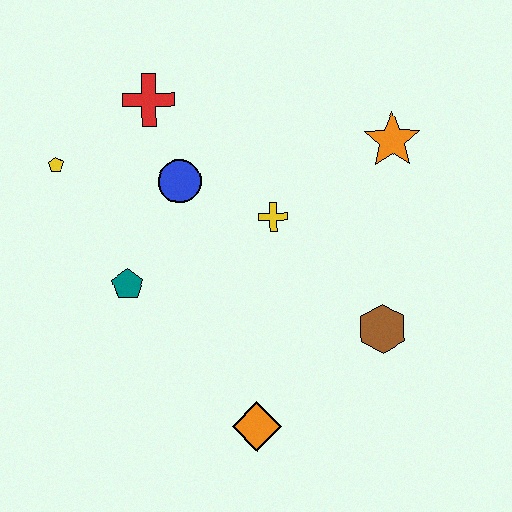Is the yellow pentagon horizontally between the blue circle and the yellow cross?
No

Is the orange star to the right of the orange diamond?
Yes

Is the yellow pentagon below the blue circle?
No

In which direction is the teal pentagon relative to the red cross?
The teal pentagon is below the red cross.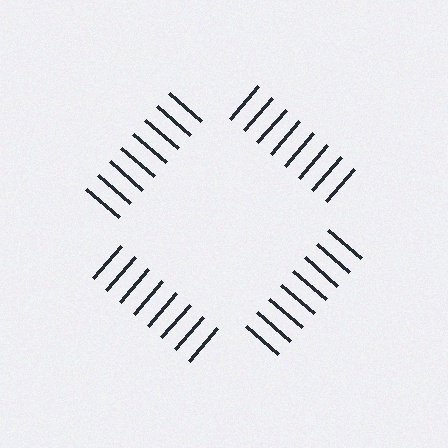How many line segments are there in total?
32 — 8 along each of the 4 edges.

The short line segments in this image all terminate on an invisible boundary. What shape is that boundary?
An illusory square — the line segments terminate on its edges but no continuous stroke is drawn.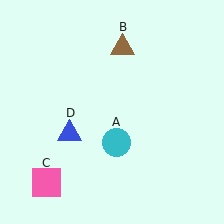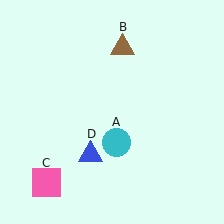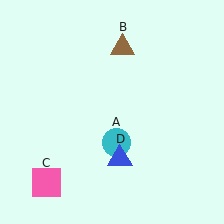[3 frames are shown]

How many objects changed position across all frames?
1 object changed position: blue triangle (object D).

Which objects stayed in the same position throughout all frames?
Cyan circle (object A) and brown triangle (object B) and pink square (object C) remained stationary.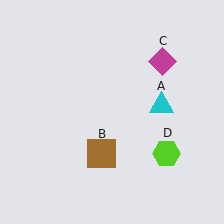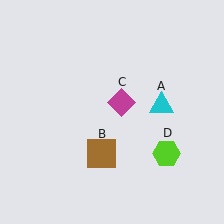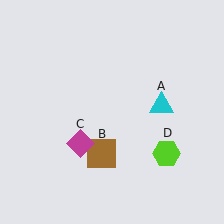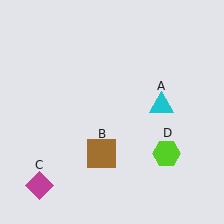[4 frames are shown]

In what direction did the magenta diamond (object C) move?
The magenta diamond (object C) moved down and to the left.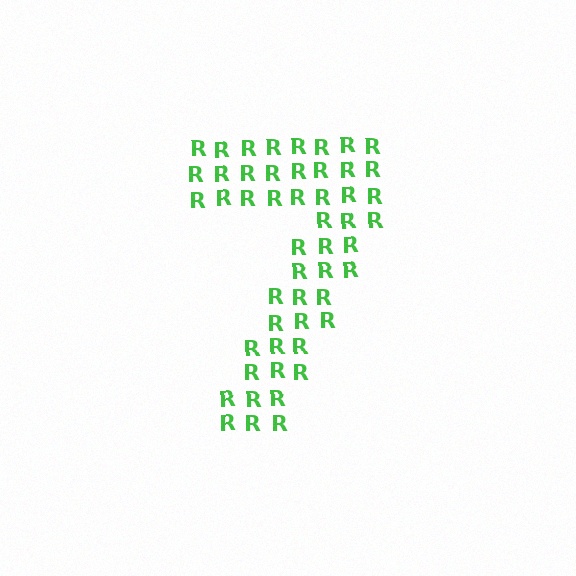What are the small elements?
The small elements are letter R's.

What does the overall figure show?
The overall figure shows the digit 7.